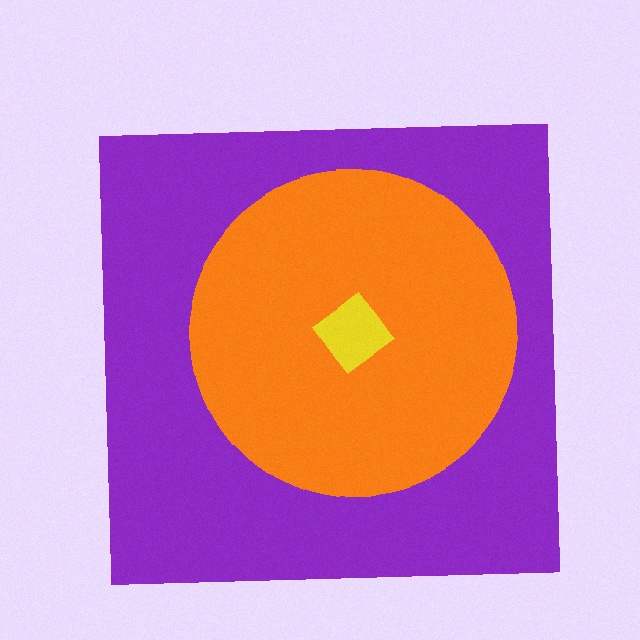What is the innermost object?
The yellow diamond.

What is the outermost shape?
The purple square.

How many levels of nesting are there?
3.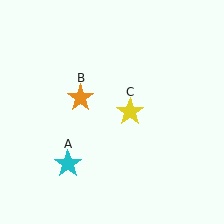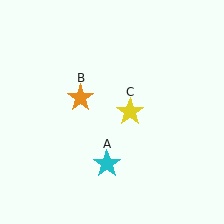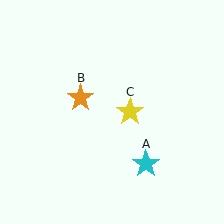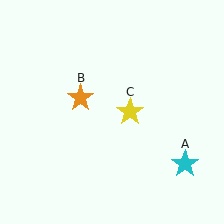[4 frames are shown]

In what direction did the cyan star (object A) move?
The cyan star (object A) moved right.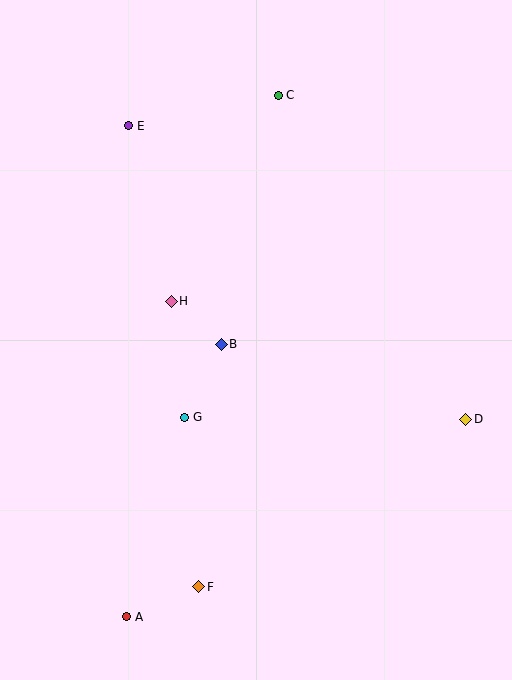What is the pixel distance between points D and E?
The distance between D and E is 447 pixels.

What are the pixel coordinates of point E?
Point E is at (129, 126).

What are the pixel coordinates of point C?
Point C is at (278, 95).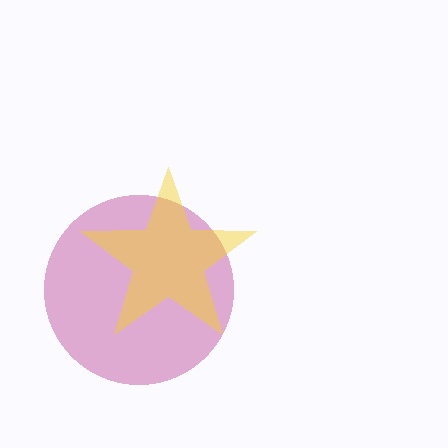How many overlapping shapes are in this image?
There are 2 overlapping shapes in the image.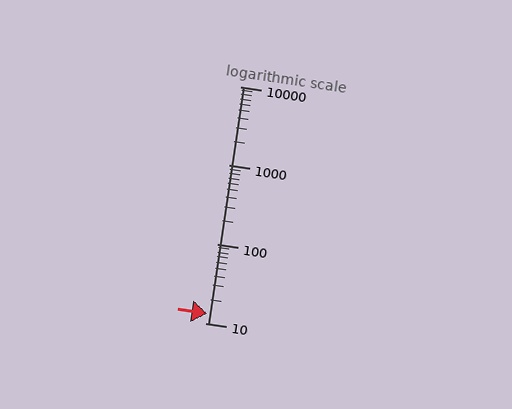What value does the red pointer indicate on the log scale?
The pointer indicates approximately 13.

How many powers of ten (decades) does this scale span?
The scale spans 3 decades, from 10 to 10000.